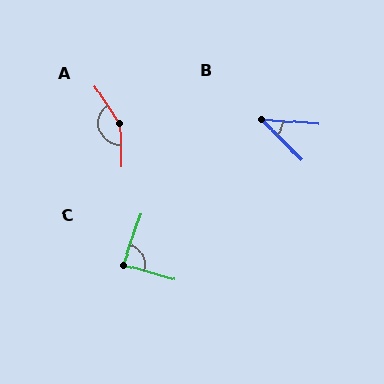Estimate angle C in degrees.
Approximately 87 degrees.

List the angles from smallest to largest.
B (41°), C (87°), A (147°).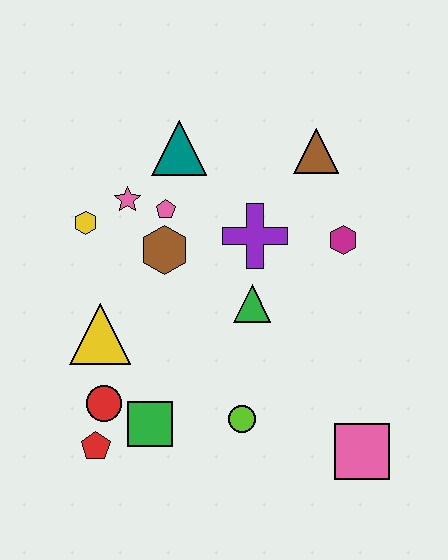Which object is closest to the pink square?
The lime circle is closest to the pink square.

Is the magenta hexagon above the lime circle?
Yes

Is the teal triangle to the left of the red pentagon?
No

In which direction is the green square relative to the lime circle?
The green square is to the left of the lime circle.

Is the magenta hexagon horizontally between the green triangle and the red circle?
No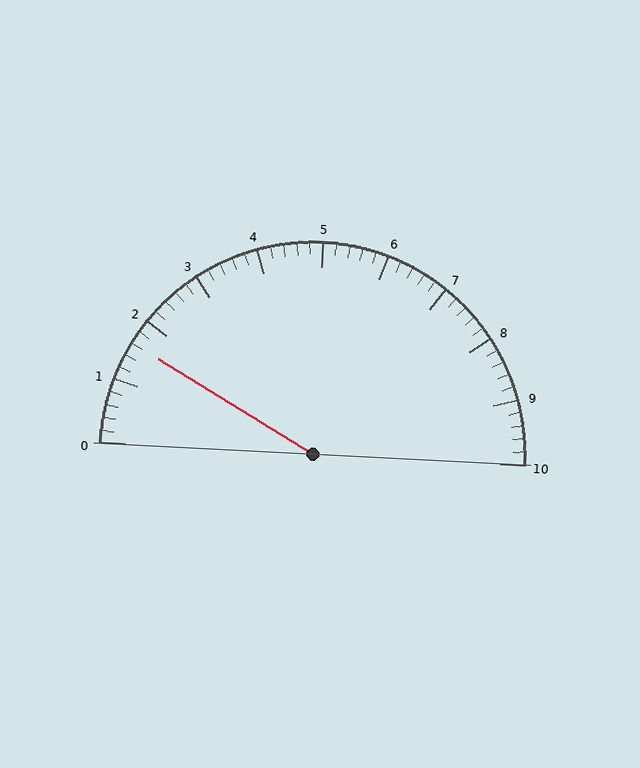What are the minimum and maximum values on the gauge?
The gauge ranges from 0 to 10.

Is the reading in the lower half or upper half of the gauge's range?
The reading is in the lower half of the range (0 to 10).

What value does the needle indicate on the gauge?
The needle indicates approximately 1.6.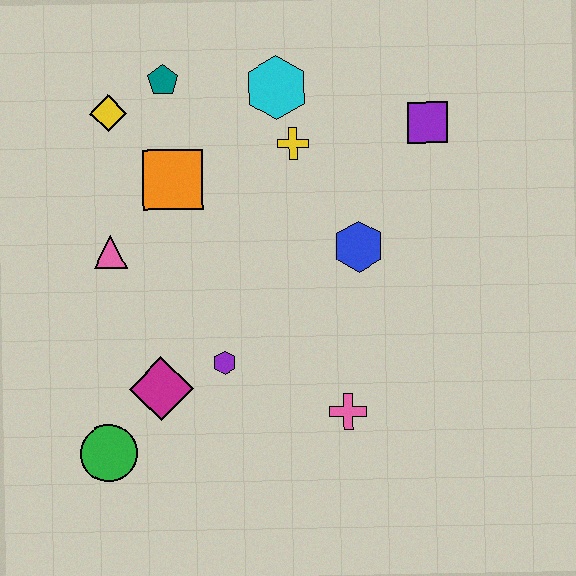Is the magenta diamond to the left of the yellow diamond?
No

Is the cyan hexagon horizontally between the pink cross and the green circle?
Yes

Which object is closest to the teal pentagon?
The yellow diamond is closest to the teal pentagon.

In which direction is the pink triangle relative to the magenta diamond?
The pink triangle is above the magenta diamond.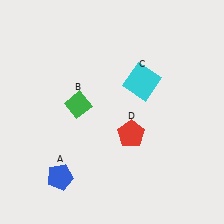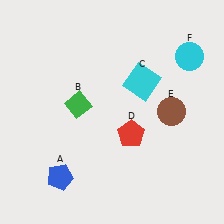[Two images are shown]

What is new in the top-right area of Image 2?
A cyan circle (F) was added in the top-right area of Image 2.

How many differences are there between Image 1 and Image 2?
There are 2 differences between the two images.